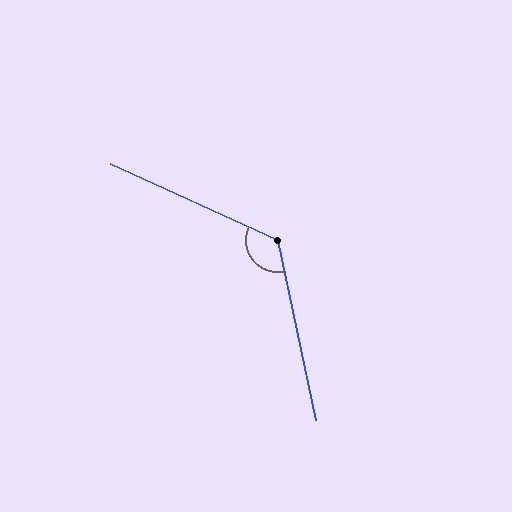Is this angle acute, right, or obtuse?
It is obtuse.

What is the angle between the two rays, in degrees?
Approximately 126 degrees.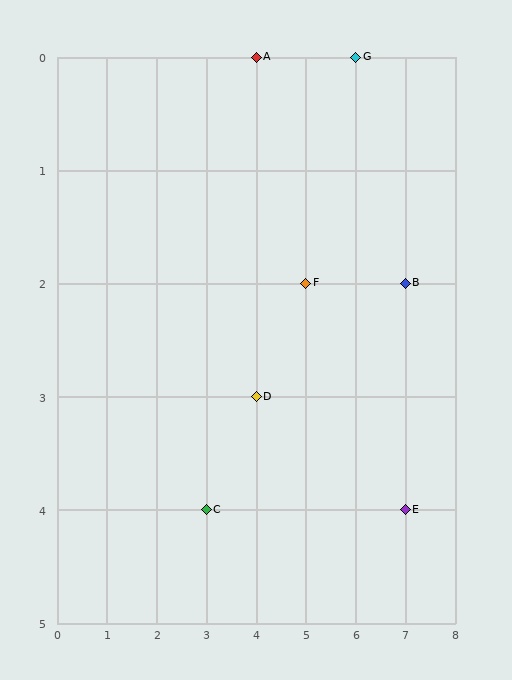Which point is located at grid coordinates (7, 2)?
Point B is at (7, 2).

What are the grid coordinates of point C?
Point C is at grid coordinates (3, 4).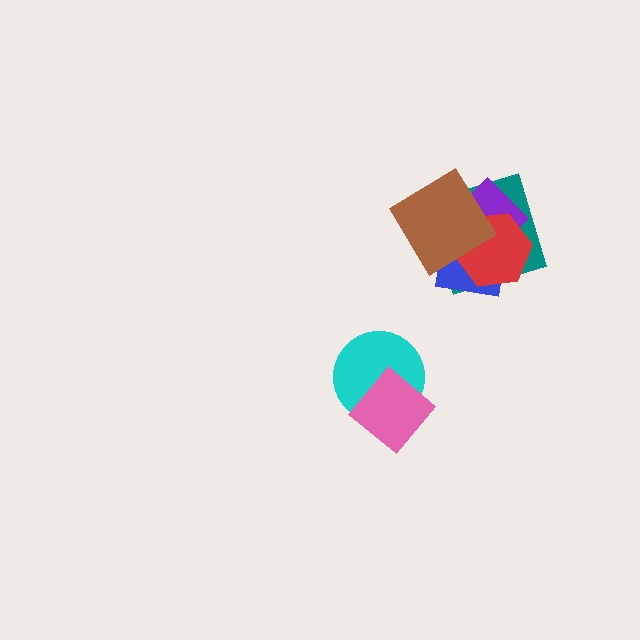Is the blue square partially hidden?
Yes, it is partially covered by another shape.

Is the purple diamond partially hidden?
Yes, it is partially covered by another shape.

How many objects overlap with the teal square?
4 objects overlap with the teal square.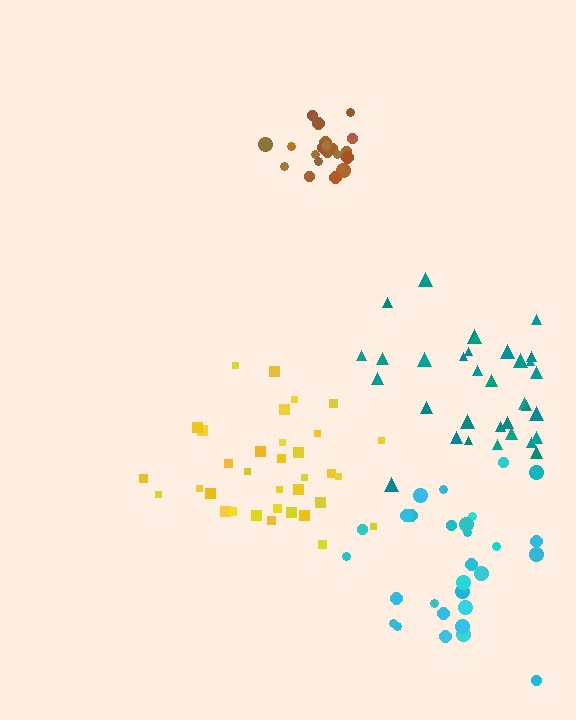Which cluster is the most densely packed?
Brown.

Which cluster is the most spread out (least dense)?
Cyan.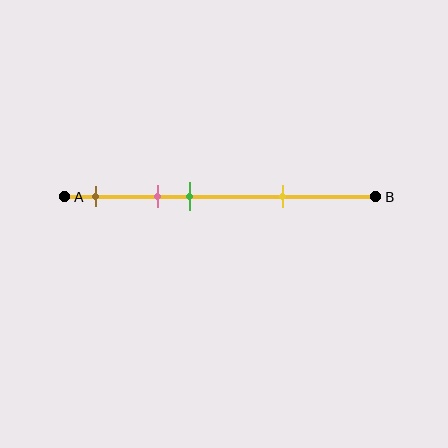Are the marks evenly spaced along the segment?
No, the marks are not evenly spaced.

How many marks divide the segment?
There are 4 marks dividing the segment.